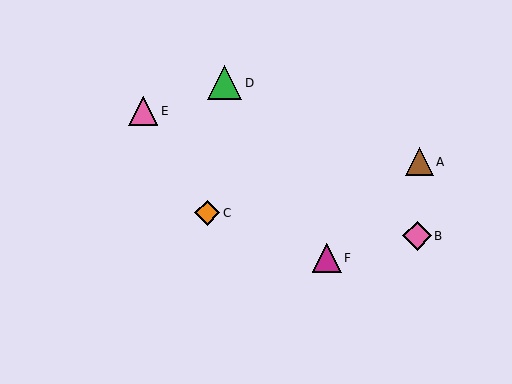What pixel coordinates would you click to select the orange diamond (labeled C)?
Click at (207, 213) to select the orange diamond C.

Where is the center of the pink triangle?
The center of the pink triangle is at (143, 111).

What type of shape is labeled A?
Shape A is a brown triangle.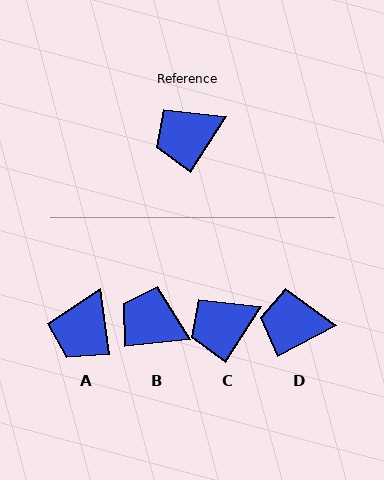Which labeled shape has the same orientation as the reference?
C.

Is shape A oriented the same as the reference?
No, it is off by about 40 degrees.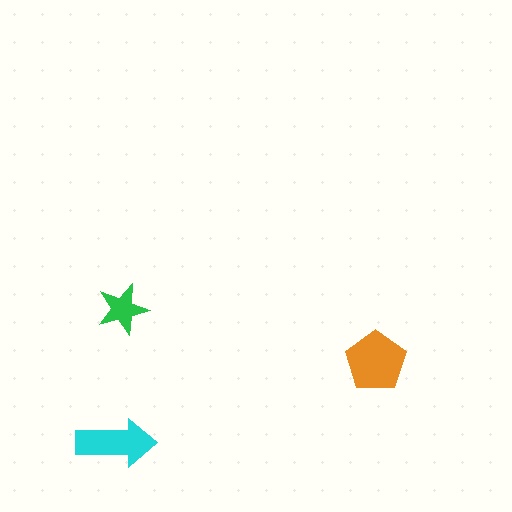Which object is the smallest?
The green star.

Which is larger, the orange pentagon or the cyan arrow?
The orange pentagon.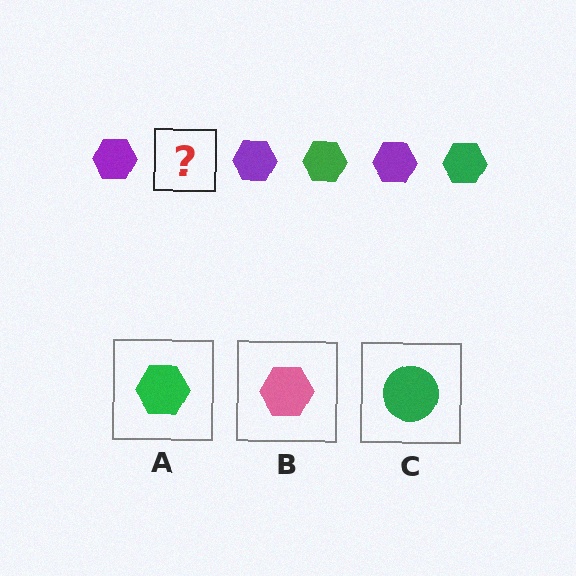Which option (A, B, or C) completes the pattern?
A.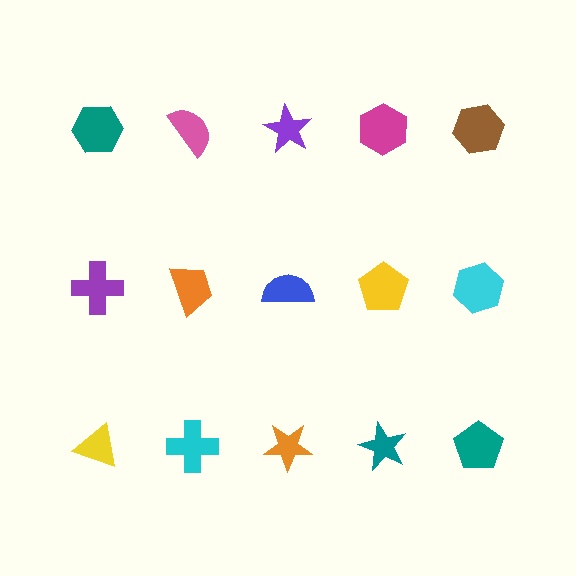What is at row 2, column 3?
A blue semicircle.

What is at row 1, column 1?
A teal hexagon.